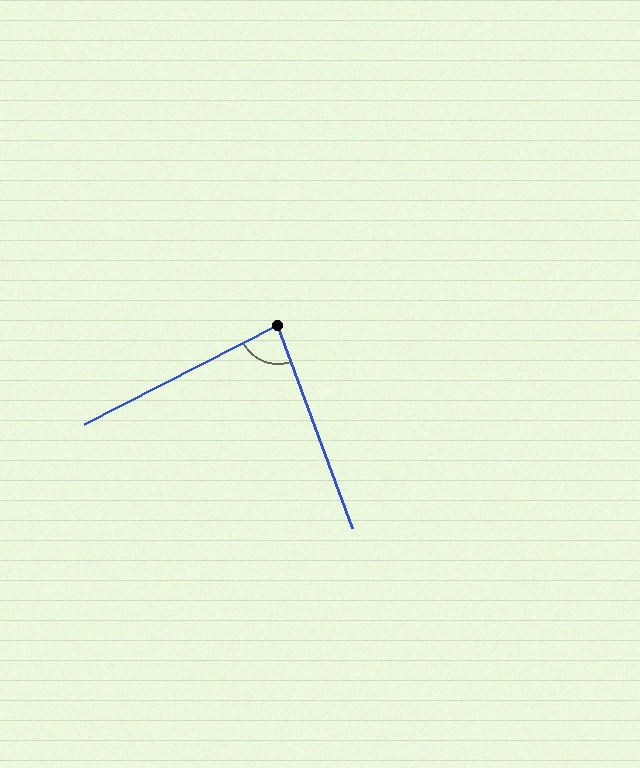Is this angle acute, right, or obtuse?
It is acute.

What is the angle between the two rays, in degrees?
Approximately 83 degrees.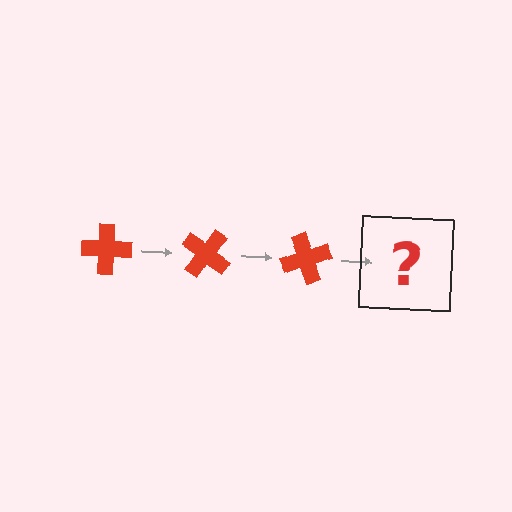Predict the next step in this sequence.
The next step is a red cross rotated 105 degrees.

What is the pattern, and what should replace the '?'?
The pattern is that the cross rotates 35 degrees each step. The '?' should be a red cross rotated 105 degrees.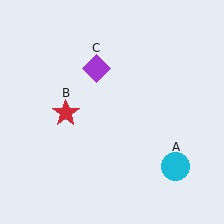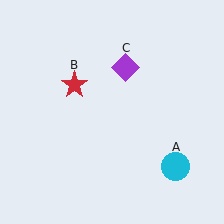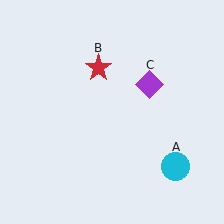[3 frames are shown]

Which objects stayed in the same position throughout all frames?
Cyan circle (object A) remained stationary.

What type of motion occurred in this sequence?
The red star (object B), purple diamond (object C) rotated clockwise around the center of the scene.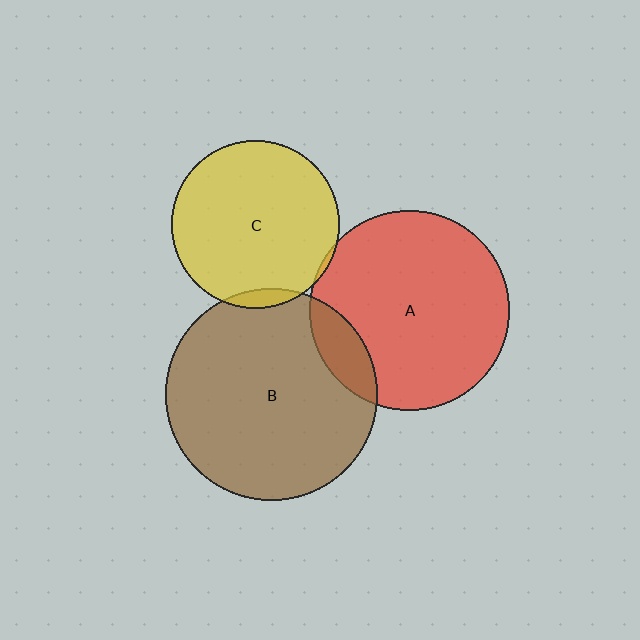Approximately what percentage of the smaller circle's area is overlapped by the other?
Approximately 10%.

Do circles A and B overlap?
Yes.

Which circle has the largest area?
Circle B (brown).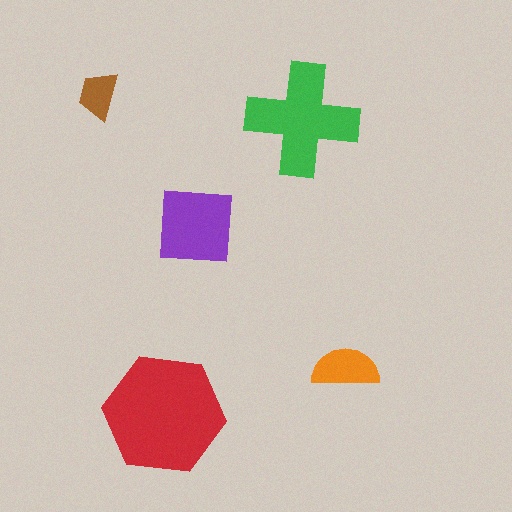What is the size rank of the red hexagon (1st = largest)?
1st.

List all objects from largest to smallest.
The red hexagon, the green cross, the purple square, the orange semicircle, the brown trapezoid.